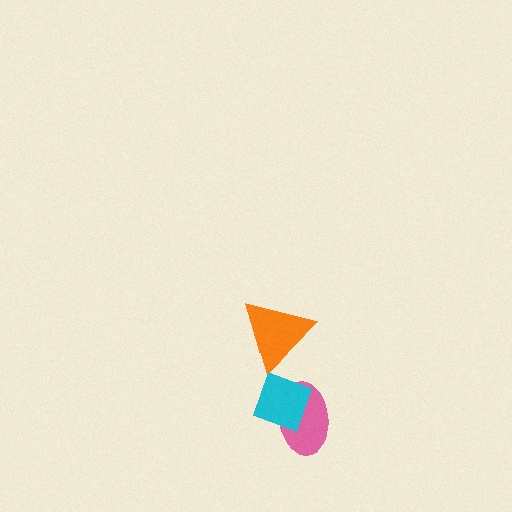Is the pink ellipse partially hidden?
Yes, it is partially covered by another shape.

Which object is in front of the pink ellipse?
The cyan diamond is in front of the pink ellipse.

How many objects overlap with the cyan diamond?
1 object overlaps with the cyan diamond.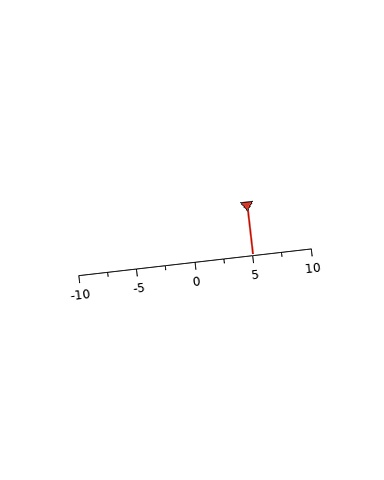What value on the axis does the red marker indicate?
The marker indicates approximately 5.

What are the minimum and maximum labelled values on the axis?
The axis runs from -10 to 10.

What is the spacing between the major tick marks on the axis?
The major ticks are spaced 5 apart.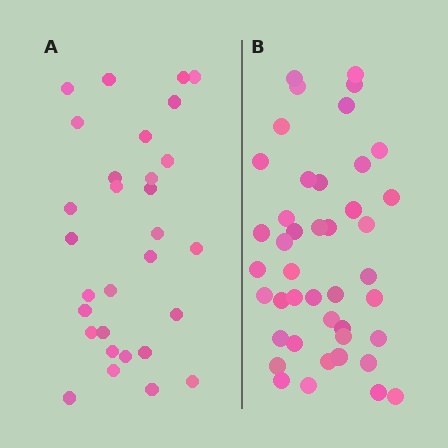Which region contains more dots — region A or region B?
Region B (the right region) has more dots.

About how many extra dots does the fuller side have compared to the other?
Region B has approximately 15 more dots than region A.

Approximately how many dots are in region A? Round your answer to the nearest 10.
About 30 dots.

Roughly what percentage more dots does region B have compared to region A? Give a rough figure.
About 45% more.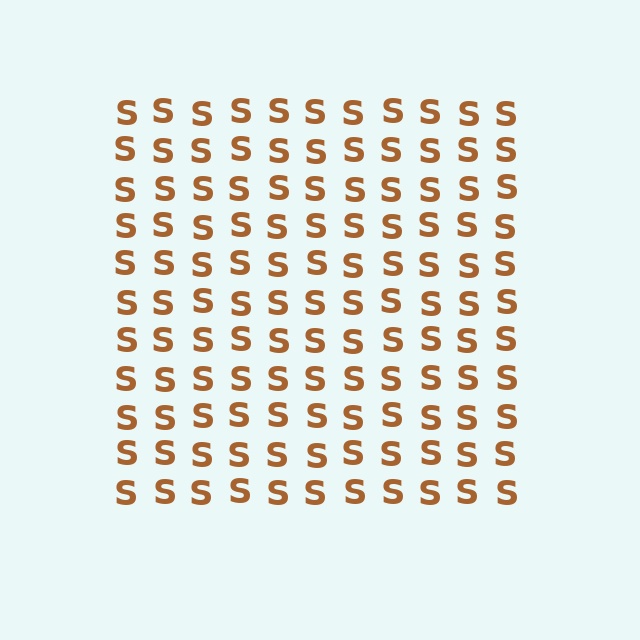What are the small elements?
The small elements are letter S's.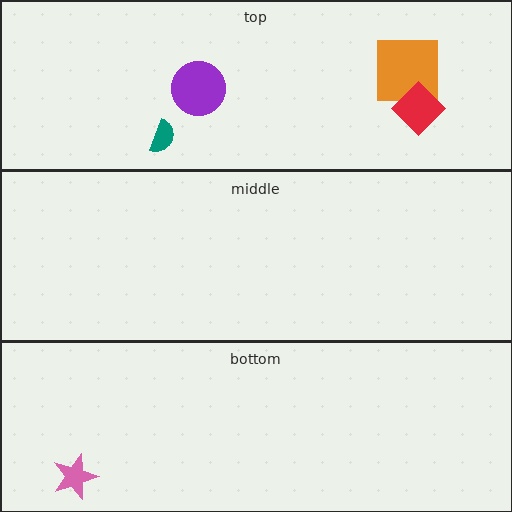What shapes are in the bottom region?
The pink star.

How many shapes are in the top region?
4.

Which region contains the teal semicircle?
The top region.